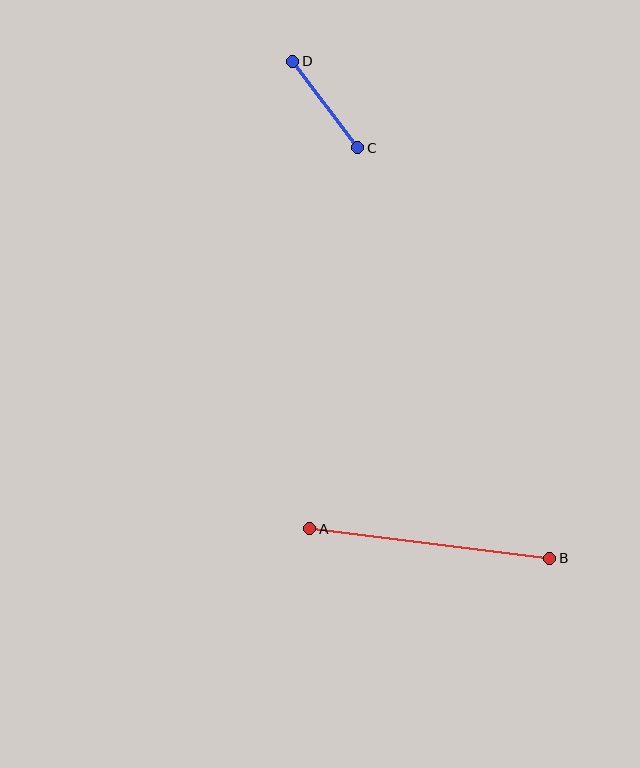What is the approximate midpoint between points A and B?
The midpoint is at approximately (430, 543) pixels.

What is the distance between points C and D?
The distance is approximately 108 pixels.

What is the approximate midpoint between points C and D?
The midpoint is at approximately (325, 104) pixels.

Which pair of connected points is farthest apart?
Points A and B are farthest apart.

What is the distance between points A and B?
The distance is approximately 242 pixels.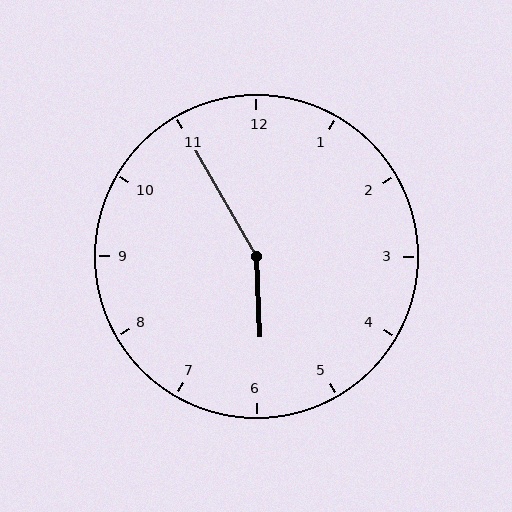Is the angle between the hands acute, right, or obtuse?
It is obtuse.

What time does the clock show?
5:55.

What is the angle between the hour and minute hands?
Approximately 152 degrees.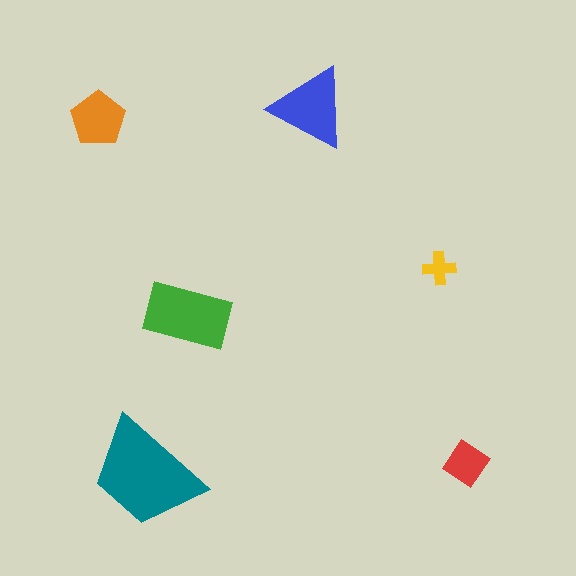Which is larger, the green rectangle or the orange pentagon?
The green rectangle.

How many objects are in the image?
There are 6 objects in the image.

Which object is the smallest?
The yellow cross.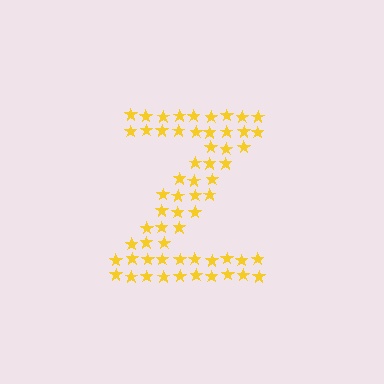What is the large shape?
The large shape is the letter Z.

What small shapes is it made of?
It is made of small stars.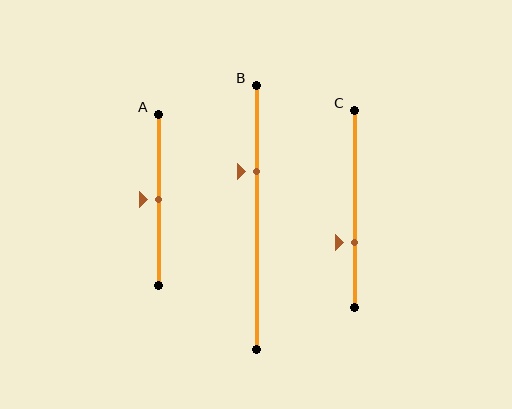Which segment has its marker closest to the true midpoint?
Segment A has its marker closest to the true midpoint.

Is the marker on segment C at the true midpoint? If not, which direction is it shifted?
No, the marker on segment C is shifted downward by about 17% of the segment length.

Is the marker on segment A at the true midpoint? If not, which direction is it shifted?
Yes, the marker on segment A is at the true midpoint.